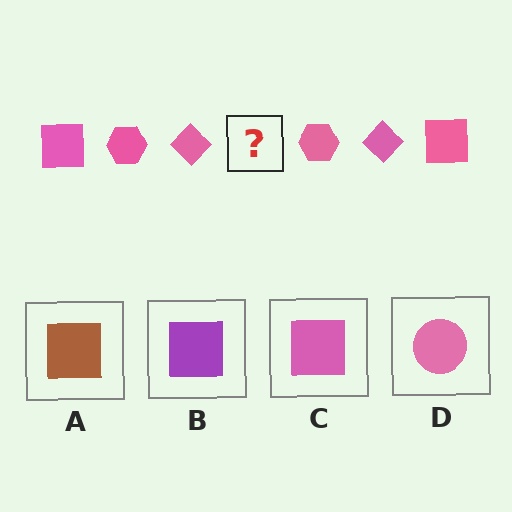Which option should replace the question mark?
Option C.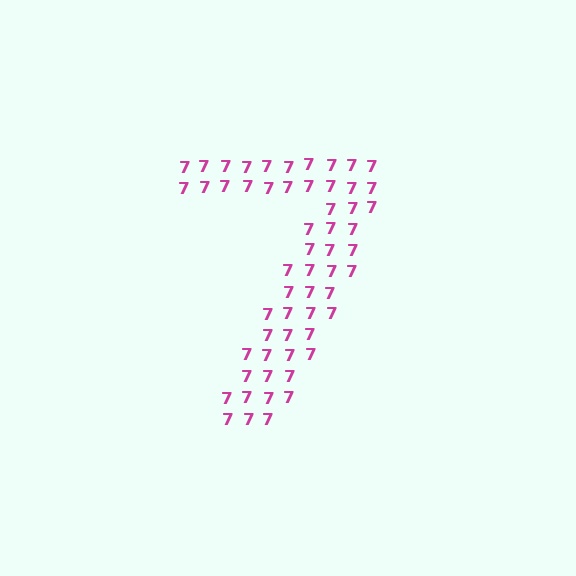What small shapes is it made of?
It is made of small digit 7's.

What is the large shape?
The large shape is the digit 7.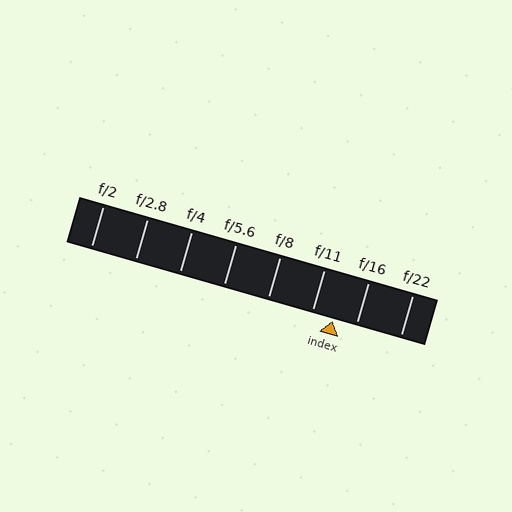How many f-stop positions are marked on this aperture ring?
There are 8 f-stop positions marked.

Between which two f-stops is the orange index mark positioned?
The index mark is between f/11 and f/16.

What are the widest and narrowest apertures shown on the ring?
The widest aperture shown is f/2 and the narrowest is f/22.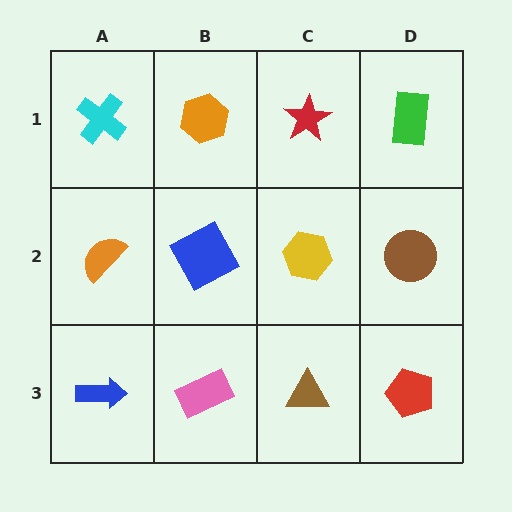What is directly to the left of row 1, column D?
A red star.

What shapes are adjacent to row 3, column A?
An orange semicircle (row 2, column A), a pink rectangle (row 3, column B).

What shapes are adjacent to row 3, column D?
A brown circle (row 2, column D), a brown triangle (row 3, column C).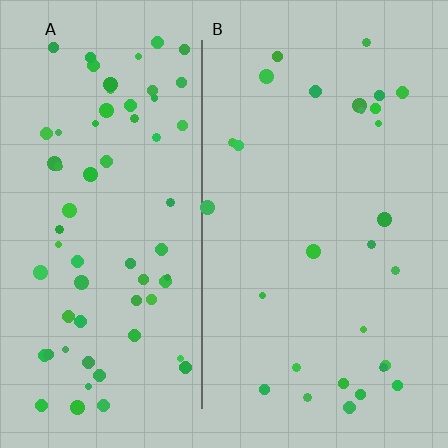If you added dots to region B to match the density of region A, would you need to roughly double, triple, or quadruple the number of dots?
Approximately double.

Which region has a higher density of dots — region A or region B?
A (the left).